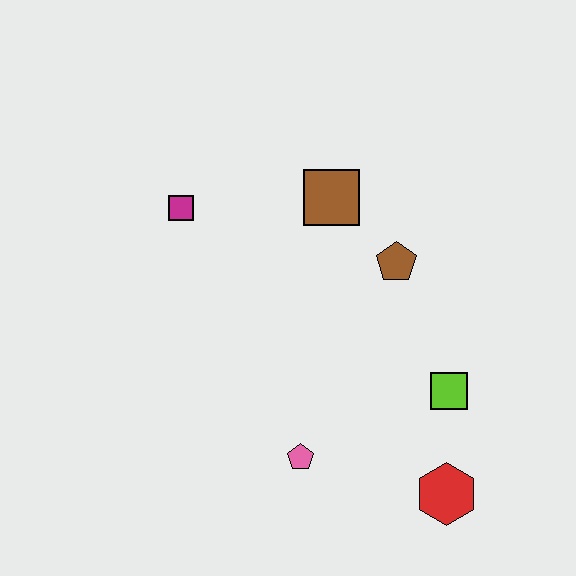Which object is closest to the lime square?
The red hexagon is closest to the lime square.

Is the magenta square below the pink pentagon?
No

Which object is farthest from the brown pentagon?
The red hexagon is farthest from the brown pentagon.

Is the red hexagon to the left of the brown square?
No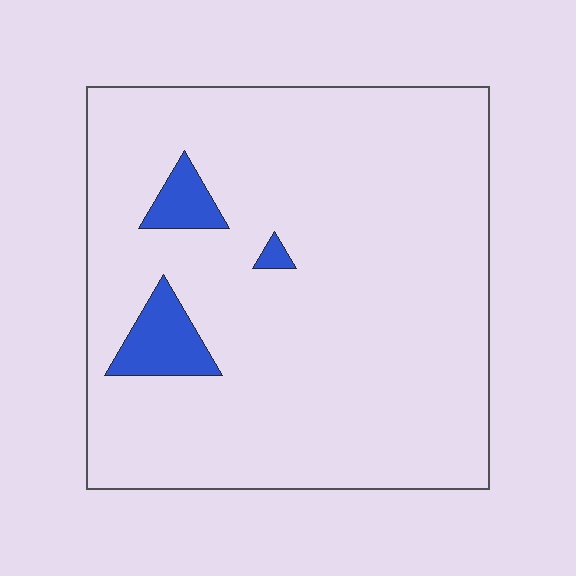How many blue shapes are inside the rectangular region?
3.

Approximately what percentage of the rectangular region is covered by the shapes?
Approximately 5%.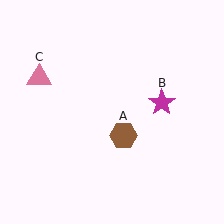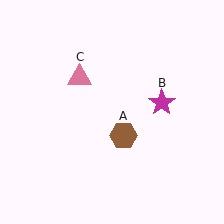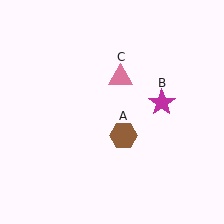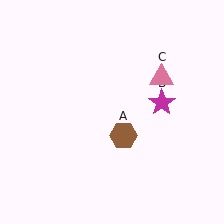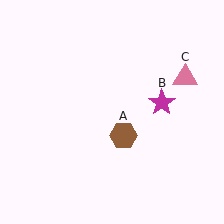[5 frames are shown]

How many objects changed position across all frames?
1 object changed position: pink triangle (object C).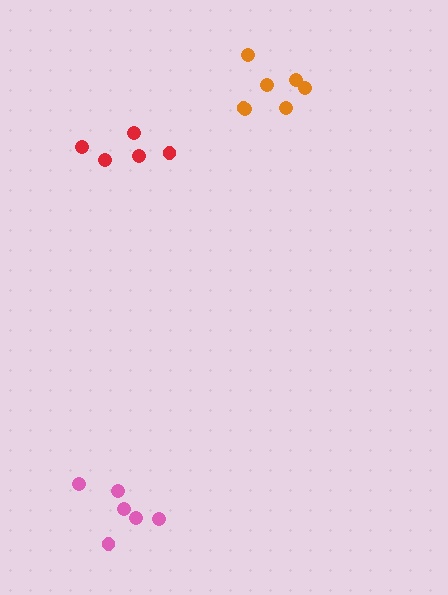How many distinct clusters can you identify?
There are 3 distinct clusters.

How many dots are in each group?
Group 1: 5 dots, Group 2: 7 dots, Group 3: 6 dots (18 total).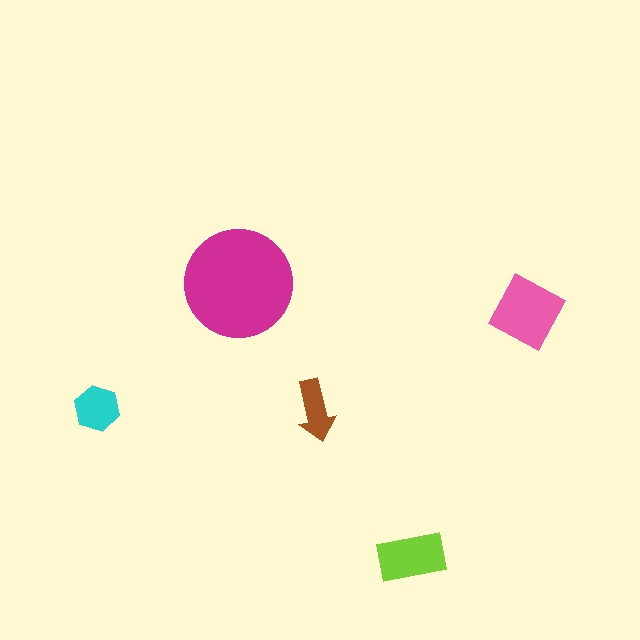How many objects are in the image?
There are 5 objects in the image.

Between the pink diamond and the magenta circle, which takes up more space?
The magenta circle.